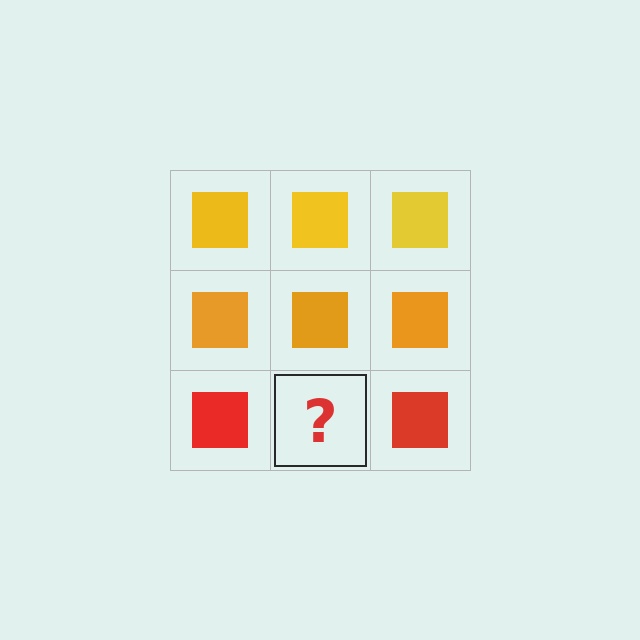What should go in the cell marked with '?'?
The missing cell should contain a red square.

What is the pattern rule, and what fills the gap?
The rule is that each row has a consistent color. The gap should be filled with a red square.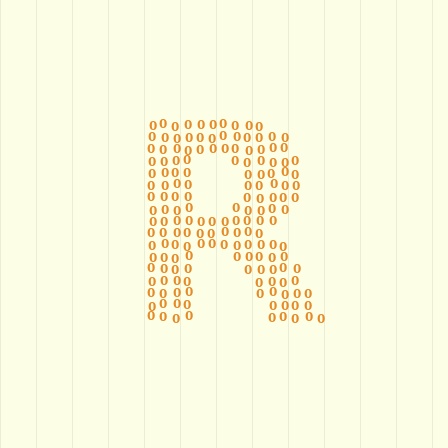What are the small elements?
The small elements are digit 0's.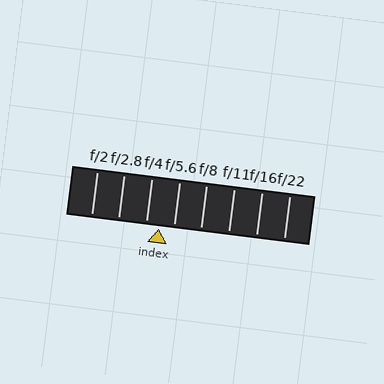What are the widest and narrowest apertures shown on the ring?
The widest aperture shown is f/2 and the narrowest is f/22.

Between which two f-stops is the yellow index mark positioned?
The index mark is between f/4 and f/5.6.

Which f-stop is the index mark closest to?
The index mark is closest to f/4.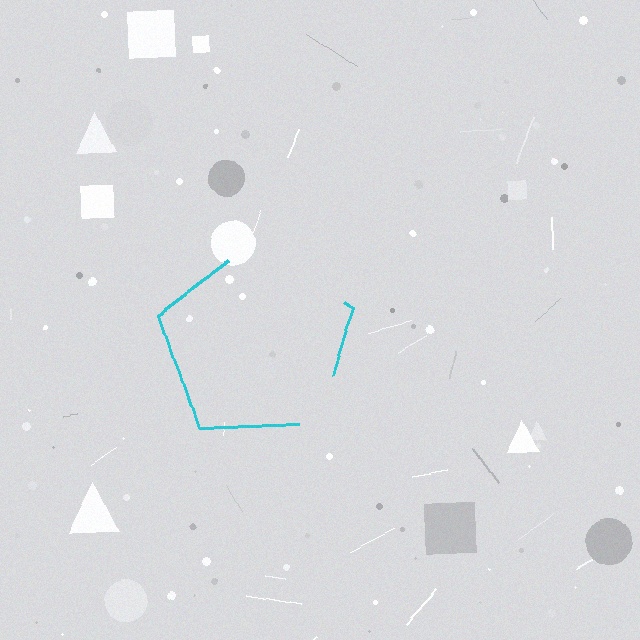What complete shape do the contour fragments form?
The contour fragments form a pentagon.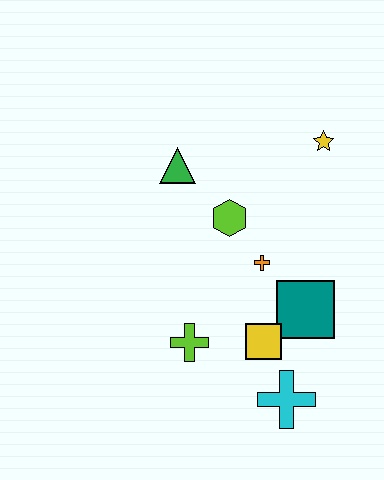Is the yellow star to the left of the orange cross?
No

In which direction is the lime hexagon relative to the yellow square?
The lime hexagon is above the yellow square.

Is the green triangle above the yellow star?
No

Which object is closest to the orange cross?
The lime hexagon is closest to the orange cross.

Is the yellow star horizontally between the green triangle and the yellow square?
No